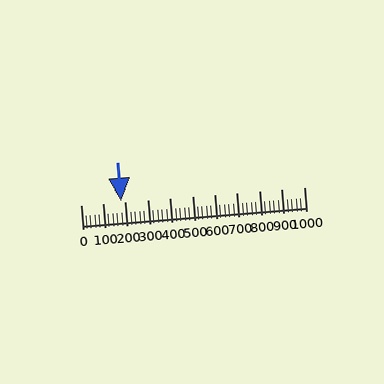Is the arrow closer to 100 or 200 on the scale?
The arrow is closer to 200.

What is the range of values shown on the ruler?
The ruler shows values from 0 to 1000.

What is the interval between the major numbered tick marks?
The major tick marks are spaced 100 units apart.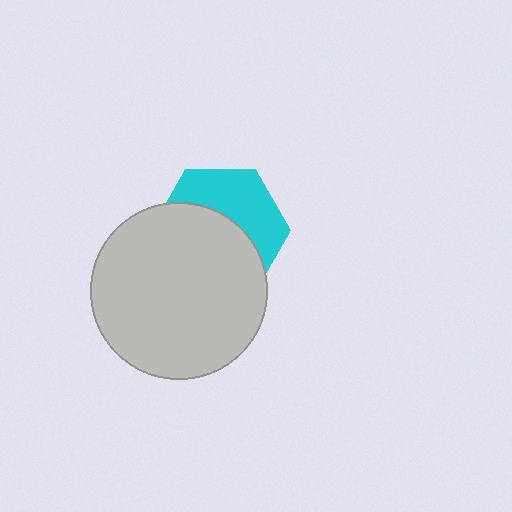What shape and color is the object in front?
The object in front is a light gray circle.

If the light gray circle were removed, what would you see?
You would see the complete cyan hexagon.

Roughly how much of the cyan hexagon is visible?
A small part of it is visible (roughly 43%).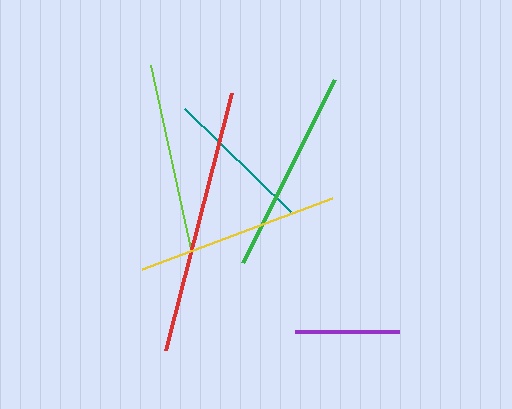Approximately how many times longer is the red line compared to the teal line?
The red line is approximately 1.8 times the length of the teal line.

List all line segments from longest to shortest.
From longest to shortest: red, green, yellow, lime, teal, purple.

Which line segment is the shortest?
The purple line is the shortest at approximately 104 pixels.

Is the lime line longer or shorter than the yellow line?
The yellow line is longer than the lime line.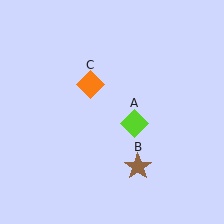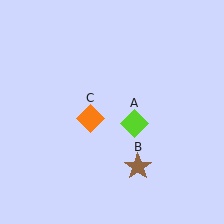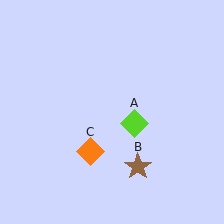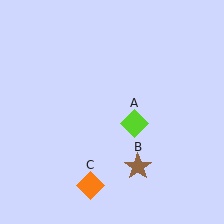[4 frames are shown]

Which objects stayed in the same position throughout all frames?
Lime diamond (object A) and brown star (object B) remained stationary.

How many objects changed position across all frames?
1 object changed position: orange diamond (object C).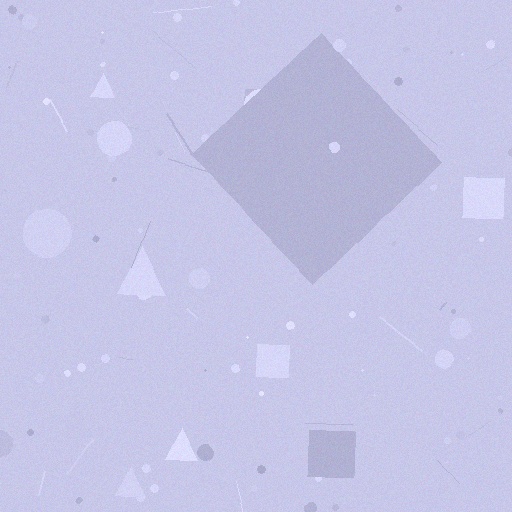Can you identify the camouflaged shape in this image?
The camouflaged shape is a diamond.